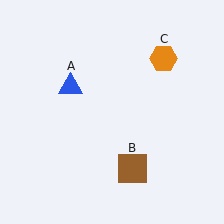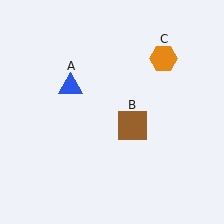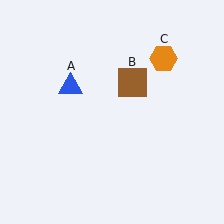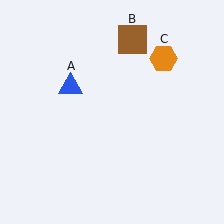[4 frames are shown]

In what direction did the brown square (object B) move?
The brown square (object B) moved up.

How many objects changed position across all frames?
1 object changed position: brown square (object B).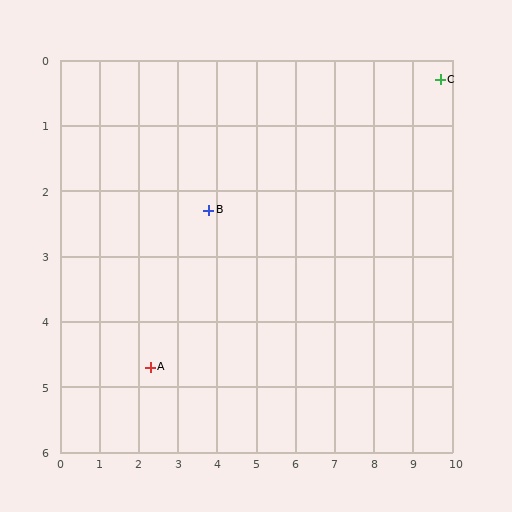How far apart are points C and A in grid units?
Points C and A are about 8.6 grid units apart.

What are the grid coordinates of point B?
Point B is at approximately (3.8, 2.3).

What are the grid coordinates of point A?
Point A is at approximately (2.3, 4.7).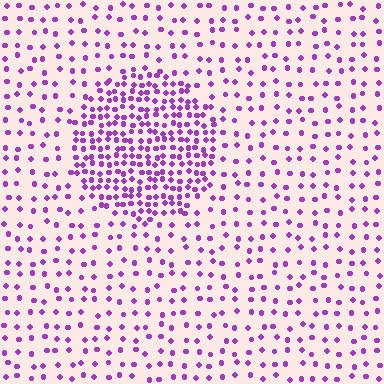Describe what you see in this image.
The image contains small purple elements arranged at two different densities. A circle-shaped region is visible where the elements are more densely packed than the surrounding area.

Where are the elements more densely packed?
The elements are more densely packed inside the circle boundary.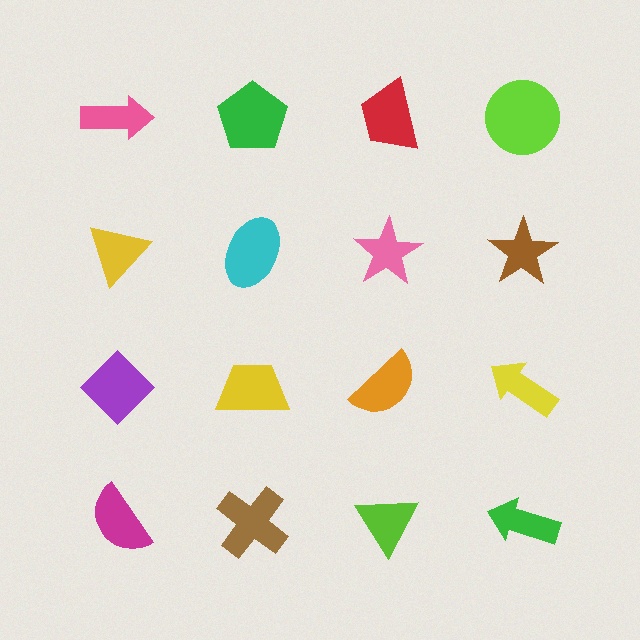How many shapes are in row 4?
4 shapes.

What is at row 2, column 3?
A pink star.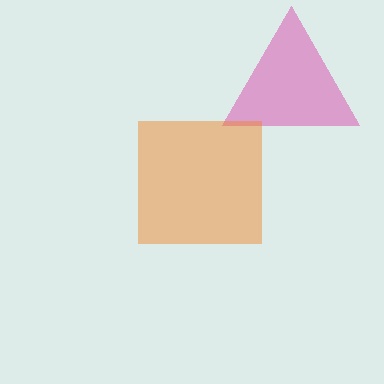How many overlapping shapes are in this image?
There are 2 overlapping shapes in the image.